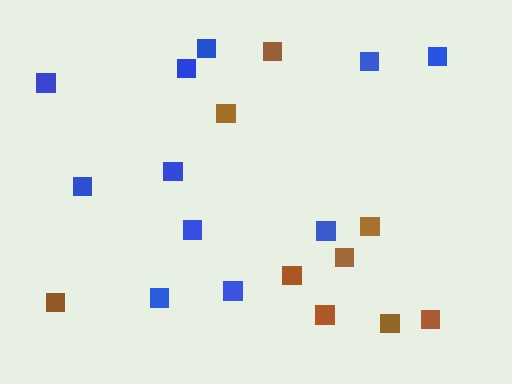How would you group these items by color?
There are 2 groups: one group of brown squares (9) and one group of blue squares (11).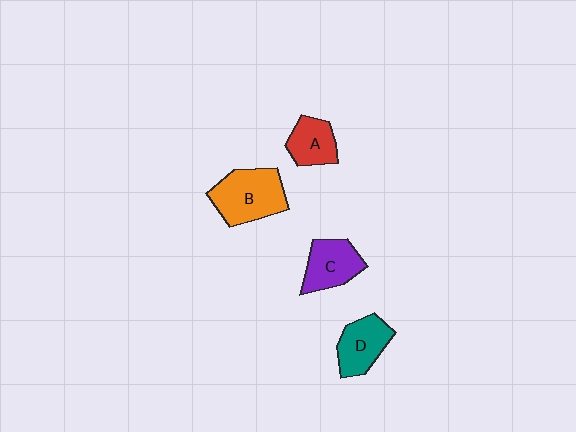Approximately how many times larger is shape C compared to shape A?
Approximately 1.2 times.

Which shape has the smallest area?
Shape A (red).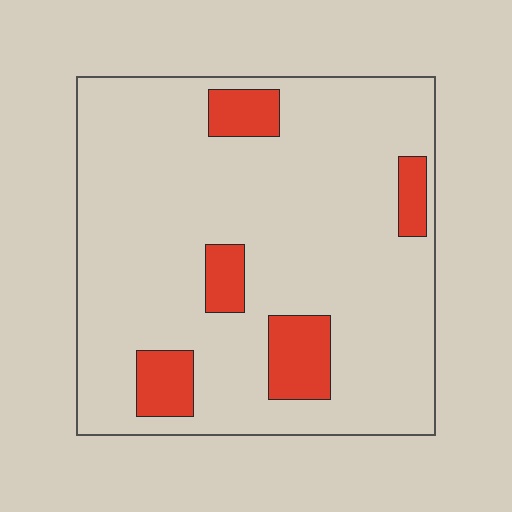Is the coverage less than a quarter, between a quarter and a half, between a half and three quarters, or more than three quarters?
Less than a quarter.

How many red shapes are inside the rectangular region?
5.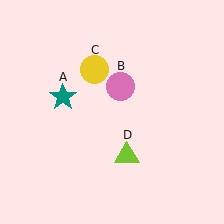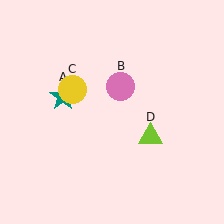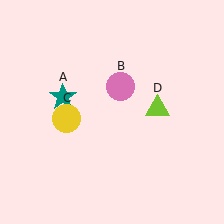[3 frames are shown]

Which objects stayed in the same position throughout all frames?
Teal star (object A) and pink circle (object B) remained stationary.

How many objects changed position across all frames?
2 objects changed position: yellow circle (object C), lime triangle (object D).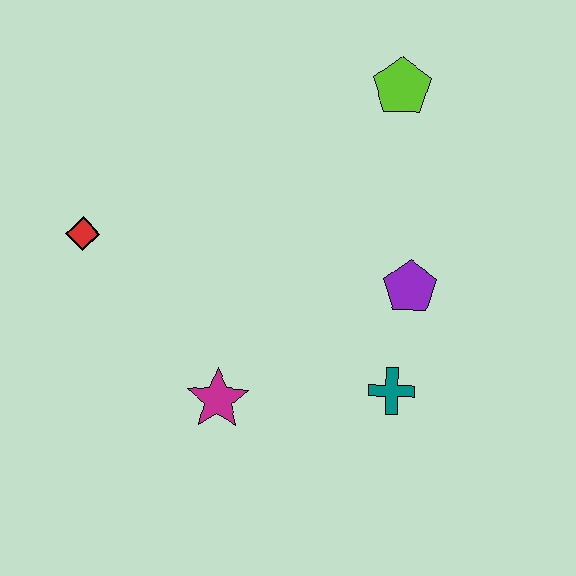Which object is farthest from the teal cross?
The red diamond is farthest from the teal cross.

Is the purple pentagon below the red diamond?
Yes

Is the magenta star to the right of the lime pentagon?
No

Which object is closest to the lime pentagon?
The purple pentagon is closest to the lime pentagon.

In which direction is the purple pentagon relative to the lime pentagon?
The purple pentagon is below the lime pentagon.